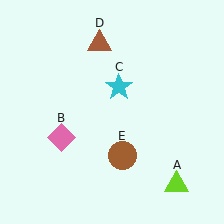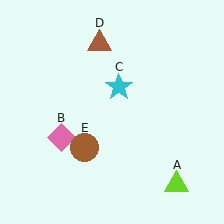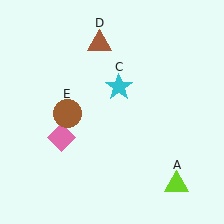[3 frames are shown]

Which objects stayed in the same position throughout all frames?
Lime triangle (object A) and pink diamond (object B) and cyan star (object C) and brown triangle (object D) remained stationary.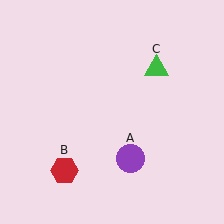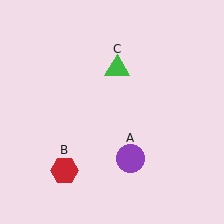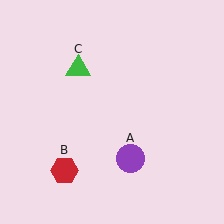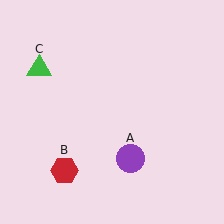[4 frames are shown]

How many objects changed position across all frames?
1 object changed position: green triangle (object C).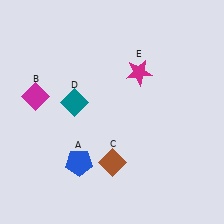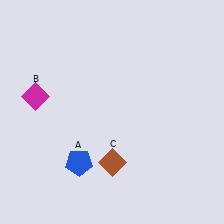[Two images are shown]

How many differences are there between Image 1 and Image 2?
There are 2 differences between the two images.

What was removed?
The teal diamond (D), the magenta star (E) were removed in Image 2.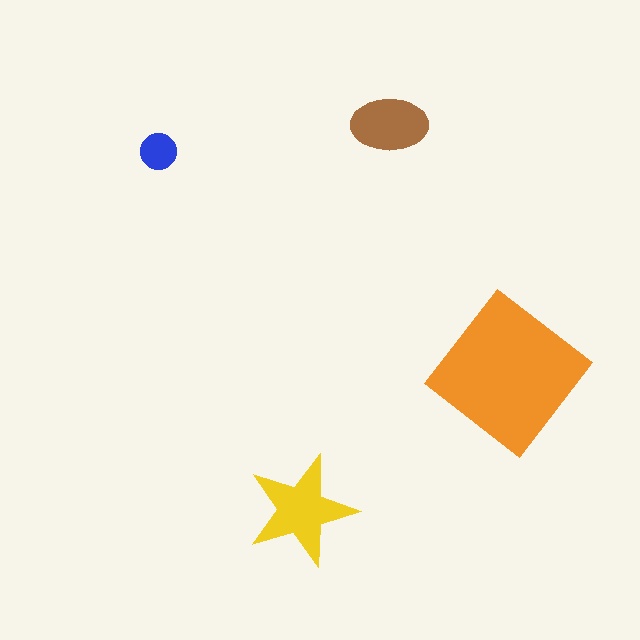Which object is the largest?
The orange diamond.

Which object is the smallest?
The blue circle.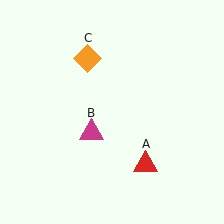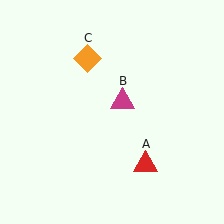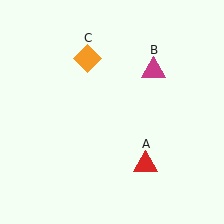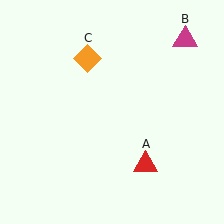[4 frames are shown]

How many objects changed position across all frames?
1 object changed position: magenta triangle (object B).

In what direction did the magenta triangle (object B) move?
The magenta triangle (object B) moved up and to the right.